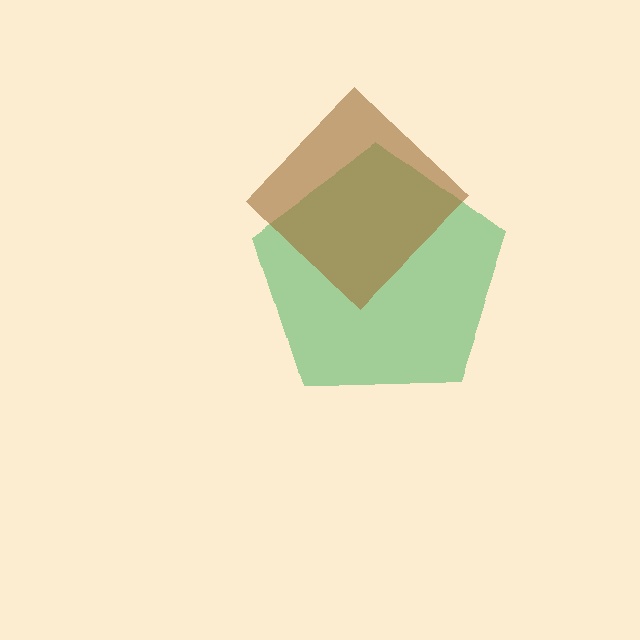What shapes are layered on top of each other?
The layered shapes are: a green pentagon, a brown diamond.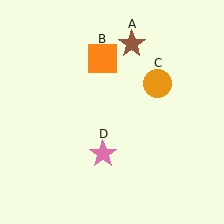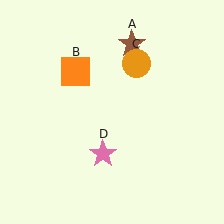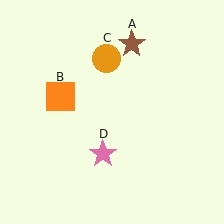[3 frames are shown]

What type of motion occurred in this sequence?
The orange square (object B), orange circle (object C) rotated counterclockwise around the center of the scene.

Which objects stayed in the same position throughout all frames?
Brown star (object A) and pink star (object D) remained stationary.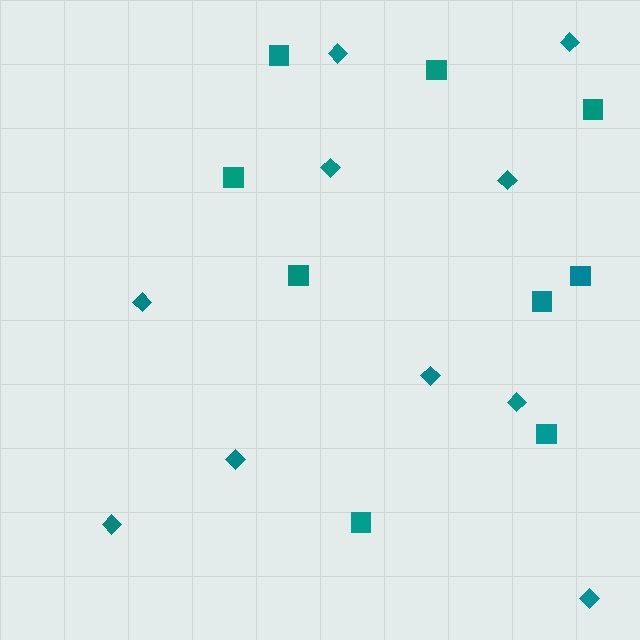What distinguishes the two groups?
There are 2 groups: one group of diamonds (10) and one group of squares (9).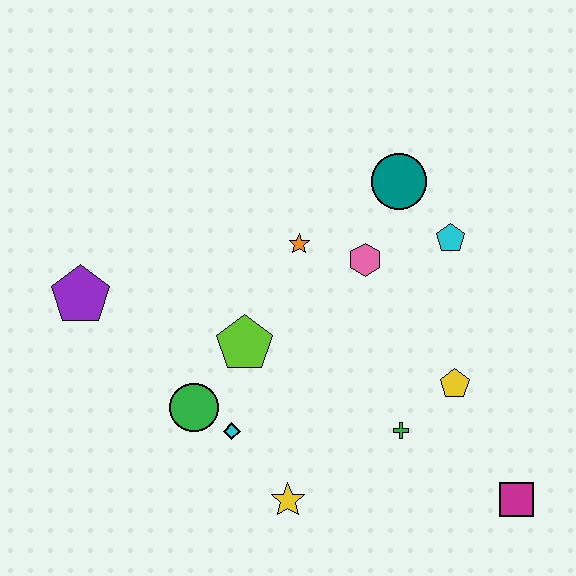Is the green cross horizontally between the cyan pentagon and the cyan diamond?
Yes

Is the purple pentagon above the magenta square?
Yes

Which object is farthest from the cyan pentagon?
The purple pentagon is farthest from the cyan pentagon.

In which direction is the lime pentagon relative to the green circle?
The lime pentagon is above the green circle.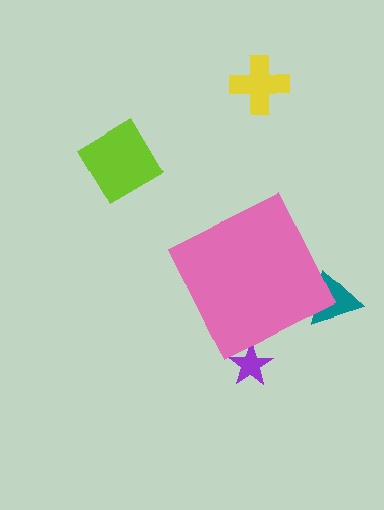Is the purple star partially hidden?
Yes, the purple star is partially hidden behind the pink diamond.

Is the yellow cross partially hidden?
No, the yellow cross is fully visible.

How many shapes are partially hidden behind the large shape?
2 shapes are partially hidden.